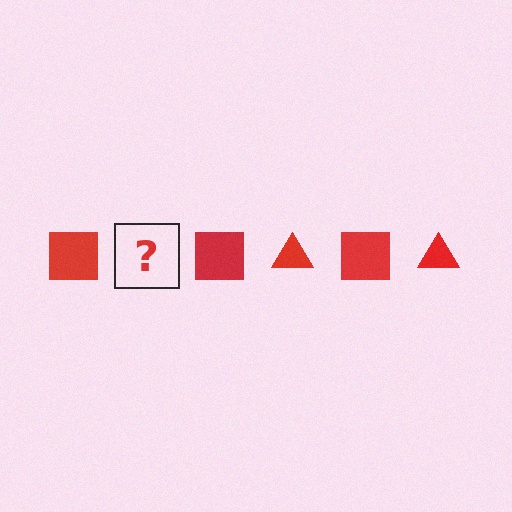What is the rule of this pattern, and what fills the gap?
The rule is that the pattern cycles through square, triangle shapes in red. The gap should be filled with a red triangle.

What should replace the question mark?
The question mark should be replaced with a red triangle.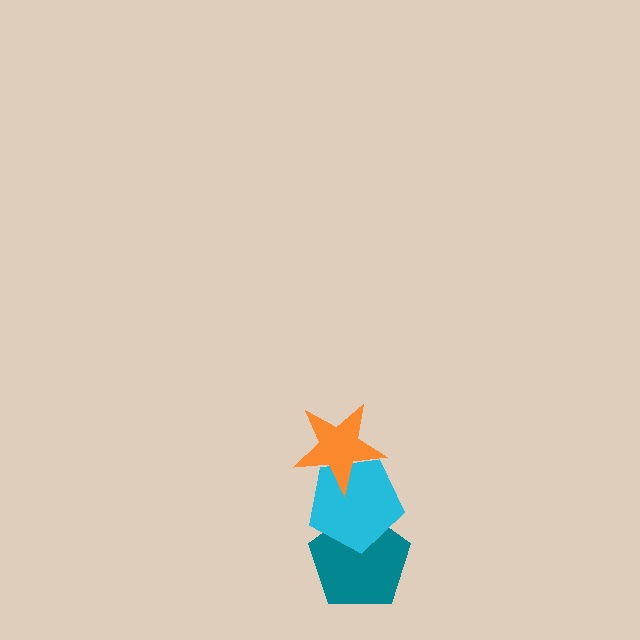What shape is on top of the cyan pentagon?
The orange star is on top of the cyan pentagon.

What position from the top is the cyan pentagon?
The cyan pentagon is 2nd from the top.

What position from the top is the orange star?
The orange star is 1st from the top.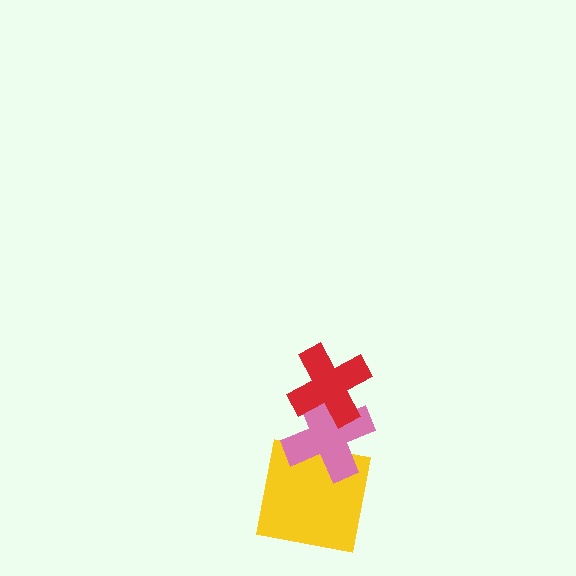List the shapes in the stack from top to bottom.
From top to bottom: the red cross, the pink cross, the yellow square.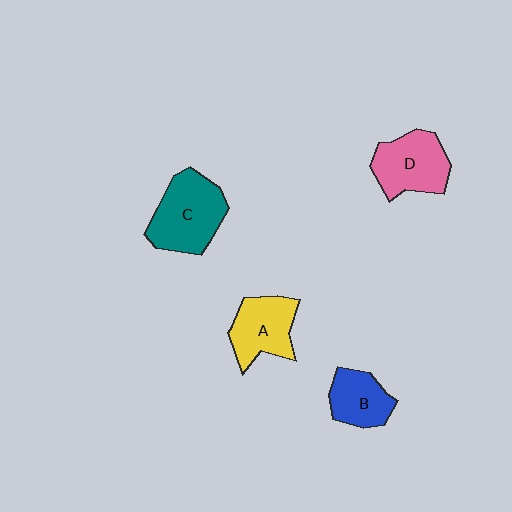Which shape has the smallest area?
Shape B (blue).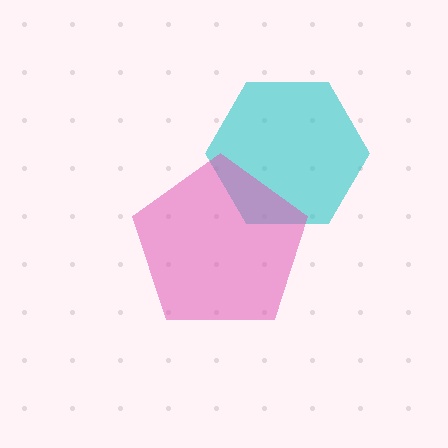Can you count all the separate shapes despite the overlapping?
Yes, there are 2 separate shapes.